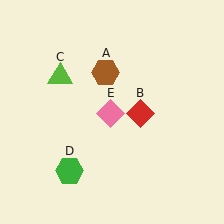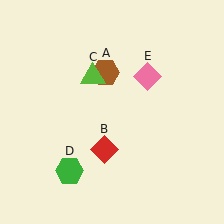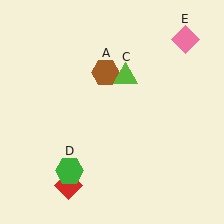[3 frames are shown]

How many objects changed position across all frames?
3 objects changed position: red diamond (object B), lime triangle (object C), pink diamond (object E).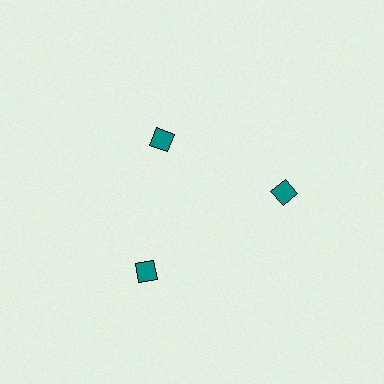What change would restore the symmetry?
The symmetry would be restored by moving it outward, back onto the ring so that all 3 diamonds sit at equal angles and equal distance from the center.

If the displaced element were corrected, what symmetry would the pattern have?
It would have 3-fold rotational symmetry — the pattern would map onto itself every 120 degrees.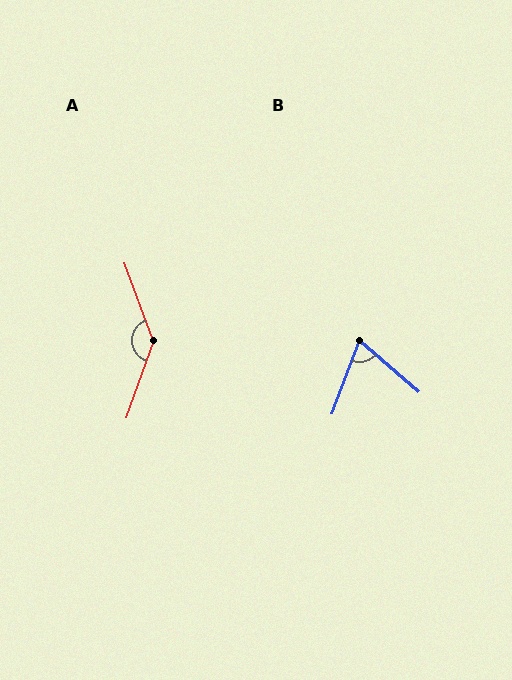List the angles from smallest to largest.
B (70°), A (140°).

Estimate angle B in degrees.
Approximately 70 degrees.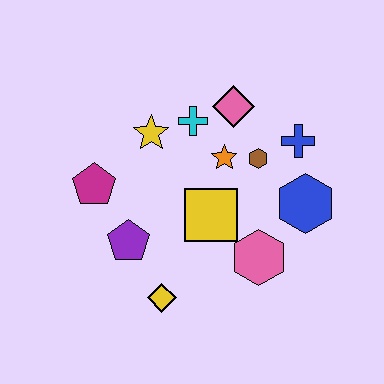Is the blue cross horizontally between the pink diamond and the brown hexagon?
No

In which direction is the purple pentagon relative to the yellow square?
The purple pentagon is to the left of the yellow square.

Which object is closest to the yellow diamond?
The purple pentagon is closest to the yellow diamond.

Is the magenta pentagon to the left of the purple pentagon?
Yes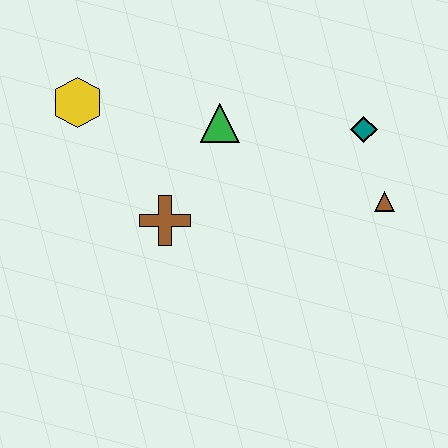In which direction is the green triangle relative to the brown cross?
The green triangle is above the brown cross.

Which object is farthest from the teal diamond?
The yellow hexagon is farthest from the teal diamond.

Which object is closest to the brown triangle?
The teal diamond is closest to the brown triangle.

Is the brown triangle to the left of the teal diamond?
No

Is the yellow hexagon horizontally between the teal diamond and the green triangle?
No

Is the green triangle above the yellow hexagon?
No